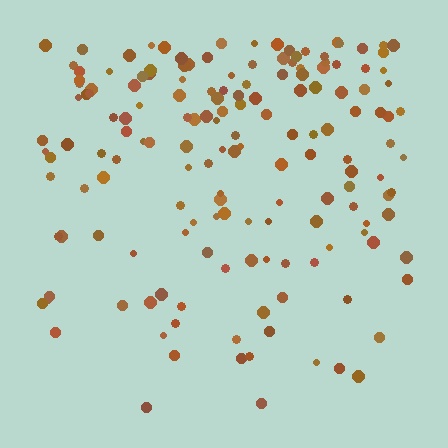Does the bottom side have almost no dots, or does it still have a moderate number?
Still a moderate number, just noticeably fewer than the top.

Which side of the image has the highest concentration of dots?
The top.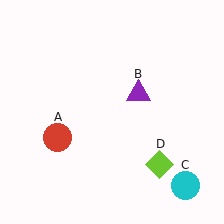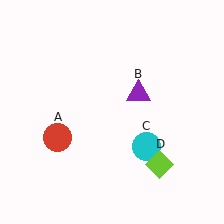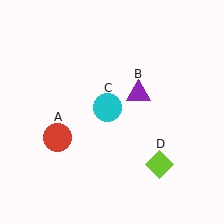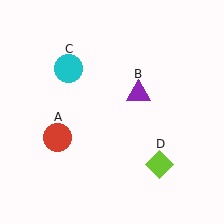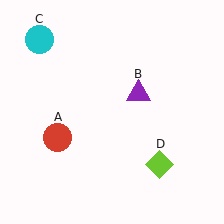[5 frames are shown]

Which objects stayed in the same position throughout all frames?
Red circle (object A) and purple triangle (object B) and lime diamond (object D) remained stationary.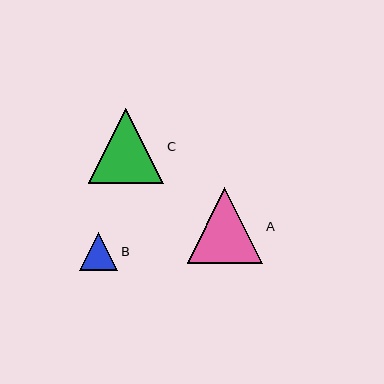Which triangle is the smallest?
Triangle B is the smallest with a size of approximately 38 pixels.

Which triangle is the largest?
Triangle A is the largest with a size of approximately 75 pixels.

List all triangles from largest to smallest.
From largest to smallest: A, C, B.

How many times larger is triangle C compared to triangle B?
Triangle C is approximately 2.0 times the size of triangle B.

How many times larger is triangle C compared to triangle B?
Triangle C is approximately 2.0 times the size of triangle B.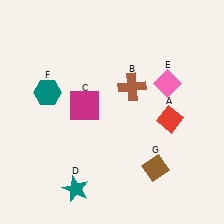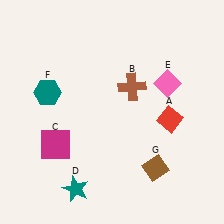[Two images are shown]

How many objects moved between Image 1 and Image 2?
1 object moved between the two images.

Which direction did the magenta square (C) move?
The magenta square (C) moved down.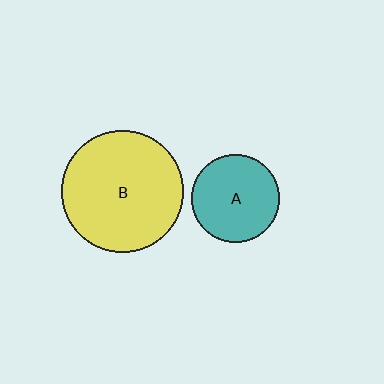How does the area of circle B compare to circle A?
Approximately 1.9 times.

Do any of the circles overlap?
No, none of the circles overlap.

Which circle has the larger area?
Circle B (yellow).